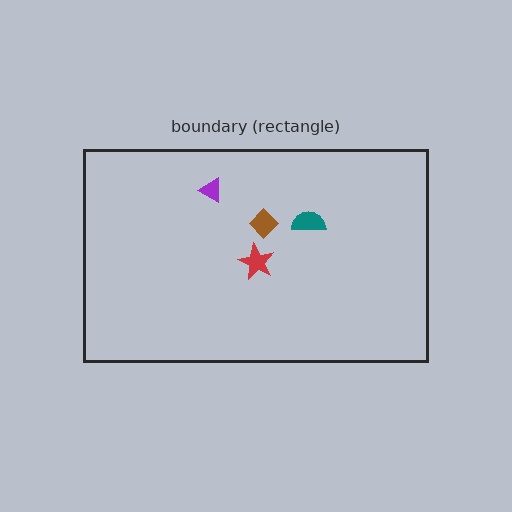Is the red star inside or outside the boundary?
Inside.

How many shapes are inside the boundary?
4 inside, 0 outside.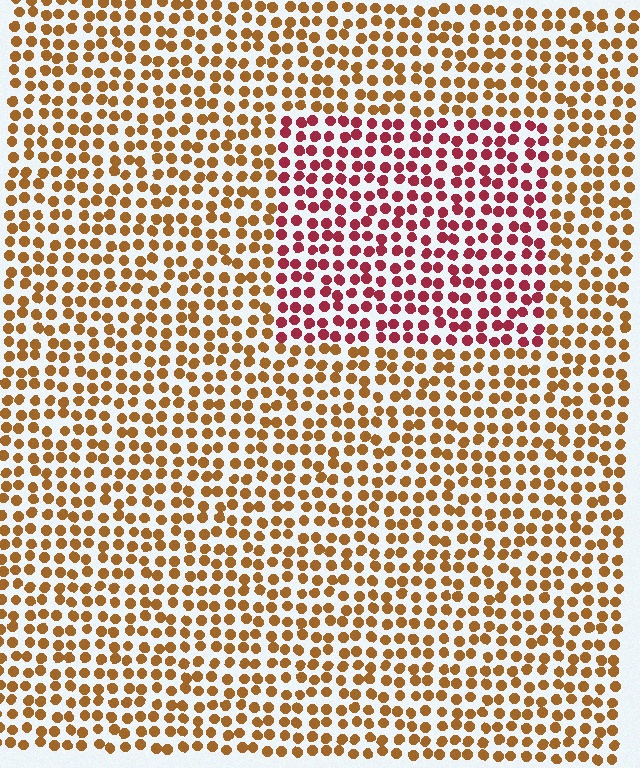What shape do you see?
I see a rectangle.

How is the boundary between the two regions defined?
The boundary is defined purely by a slight shift in hue (about 45 degrees). Spacing, size, and orientation are identical on both sides.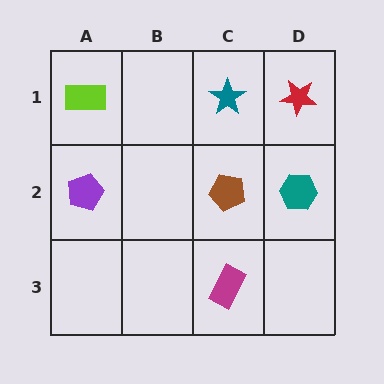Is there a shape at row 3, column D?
No, that cell is empty.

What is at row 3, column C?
A magenta rectangle.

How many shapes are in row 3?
1 shape.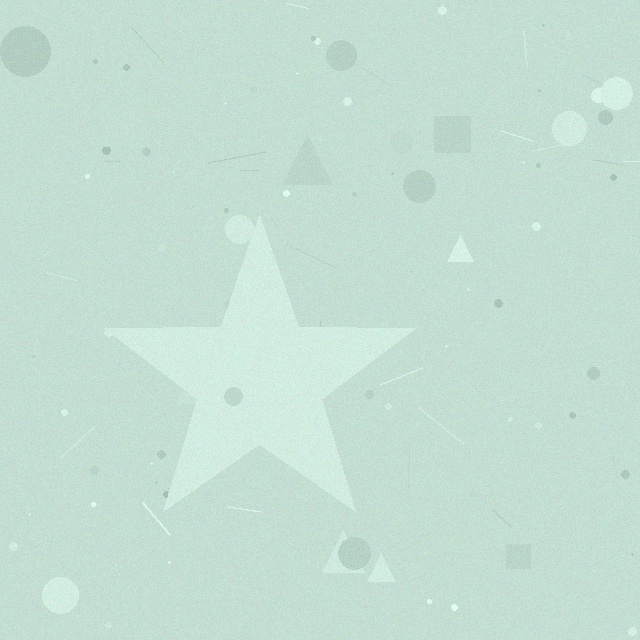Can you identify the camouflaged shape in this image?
The camouflaged shape is a star.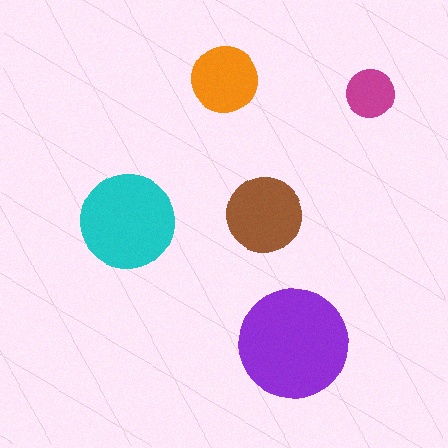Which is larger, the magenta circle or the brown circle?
The brown one.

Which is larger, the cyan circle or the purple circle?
The purple one.